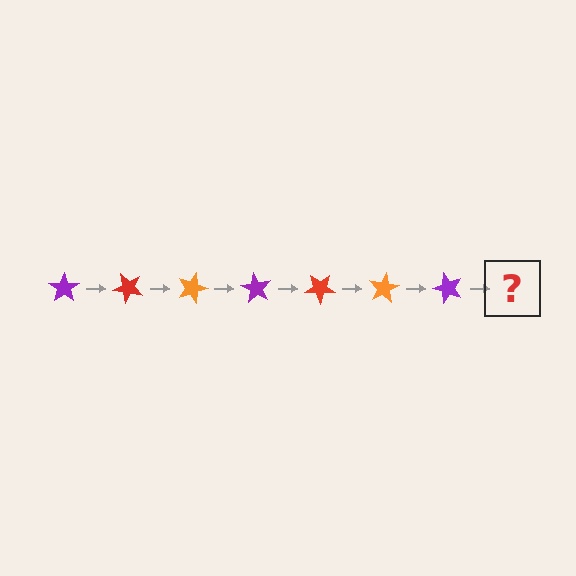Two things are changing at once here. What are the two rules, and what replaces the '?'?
The two rules are that it rotates 45 degrees each step and the color cycles through purple, red, and orange. The '?' should be a red star, rotated 315 degrees from the start.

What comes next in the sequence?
The next element should be a red star, rotated 315 degrees from the start.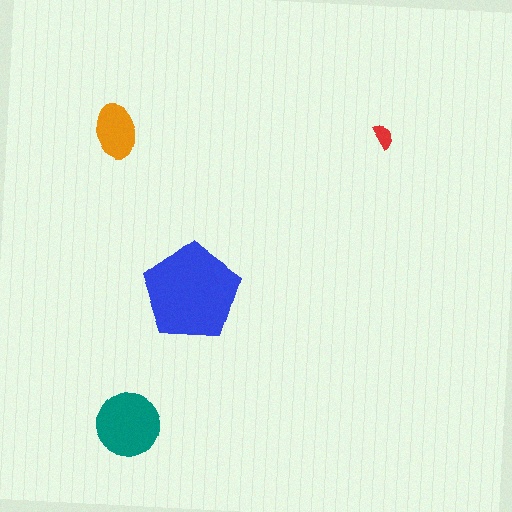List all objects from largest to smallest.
The blue pentagon, the teal circle, the orange ellipse, the red semicircle.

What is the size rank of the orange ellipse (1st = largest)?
3rd.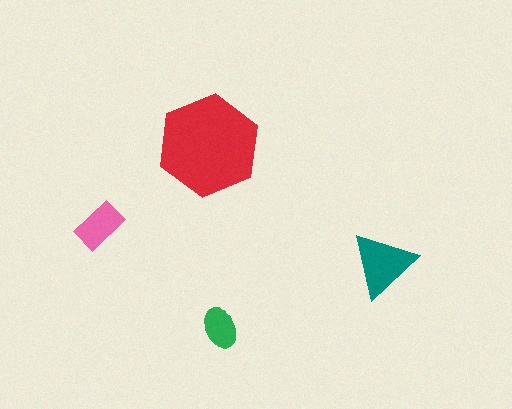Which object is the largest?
The red hexagon.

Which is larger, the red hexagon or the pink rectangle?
The red hexagon.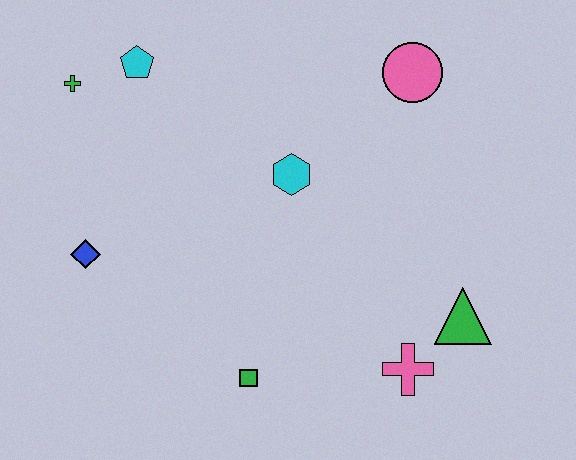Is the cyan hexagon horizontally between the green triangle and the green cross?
Yes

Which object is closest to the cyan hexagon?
The pink circle is closest to the cyan hexagon.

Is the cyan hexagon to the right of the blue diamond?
Yes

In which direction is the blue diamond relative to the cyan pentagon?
The blue diamond is below the cyan pentagon.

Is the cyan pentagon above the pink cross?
Yes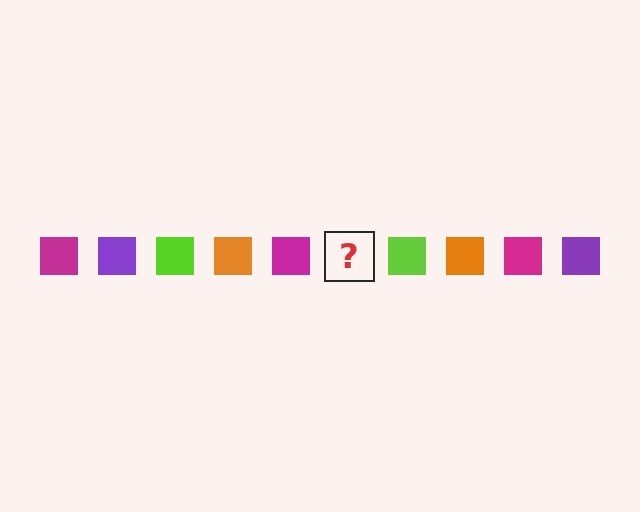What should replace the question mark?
The question mark should be replaced with a purple square.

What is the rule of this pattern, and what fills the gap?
The rule is that the pattern cycles through magenta, purple, lime, orange squares. The gap should be filled with a purple square.